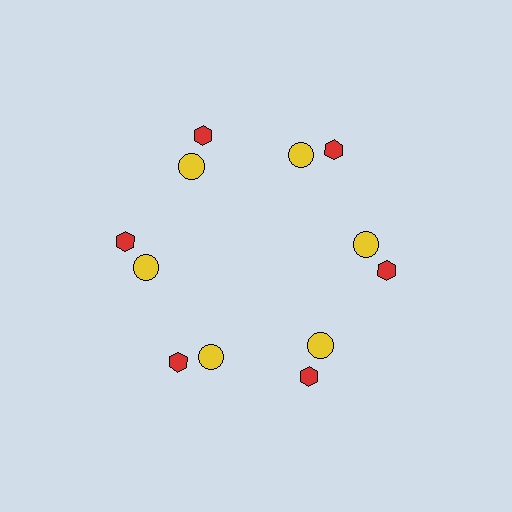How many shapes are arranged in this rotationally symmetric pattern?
There are 12 shapes, arranged in 6 groups of 2.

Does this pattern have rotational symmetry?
Yes, this pattern has 6-fold rotational symmetry. It looks the same after rotating 60 degrees around the center.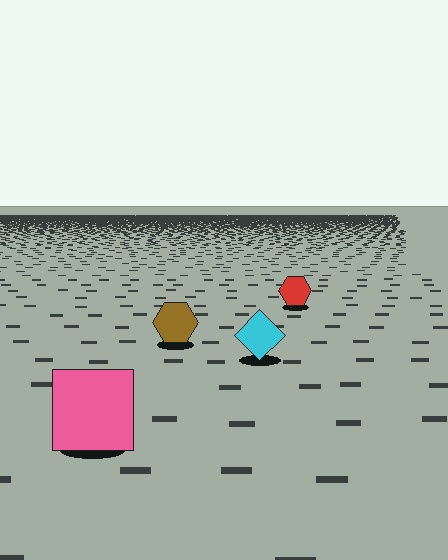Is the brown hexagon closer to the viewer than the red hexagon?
Yes. The brown hexagon is closer — you can tell from the texture gradient: the ground texture is coarser near it.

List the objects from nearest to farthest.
From nearest to farthest: the pink square, the cyan diamond, the brown hexagon, the red hexagon.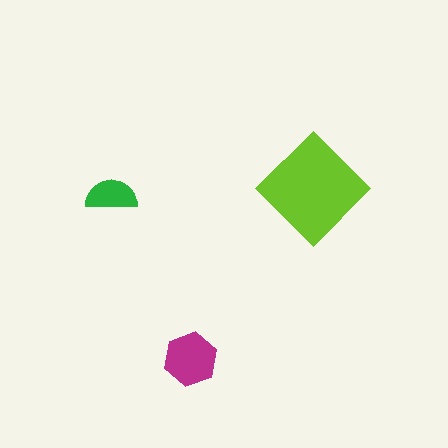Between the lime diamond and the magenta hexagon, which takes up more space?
The lime diamond.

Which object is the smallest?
The green semicircle.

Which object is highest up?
The lime diamond is topmost.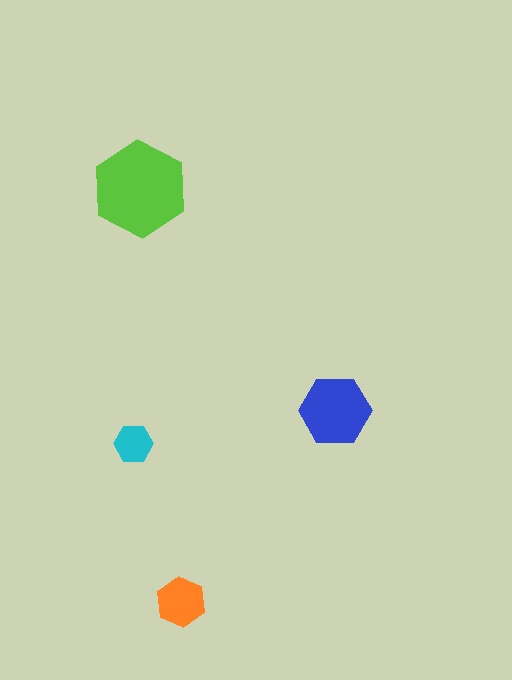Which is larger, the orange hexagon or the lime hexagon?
The lime one.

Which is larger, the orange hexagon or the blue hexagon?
The blue one.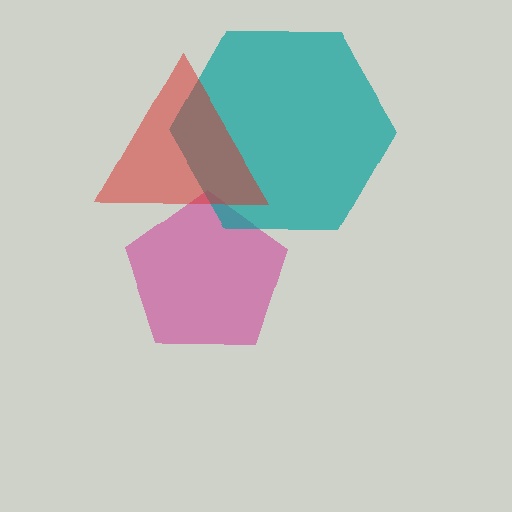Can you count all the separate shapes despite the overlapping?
Yes, there are 3 separate shapes.